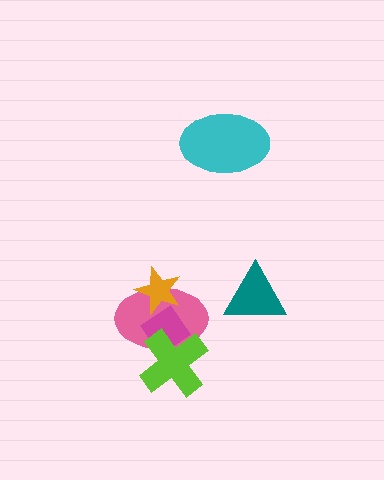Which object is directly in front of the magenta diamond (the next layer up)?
The lime cross is directly in front of the magenta diamond.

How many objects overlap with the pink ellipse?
3 objects overlap with the pink ellipse.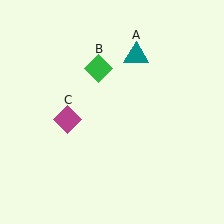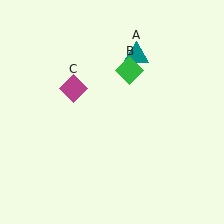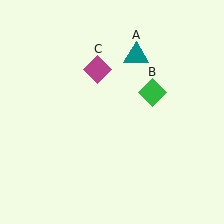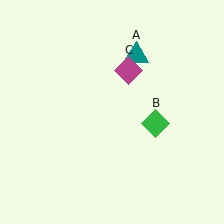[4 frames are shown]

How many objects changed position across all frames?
2 objects changed position: green diamond (object B), magenta diamond (object C).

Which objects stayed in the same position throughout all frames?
Teal triangle (object A) remained stationary.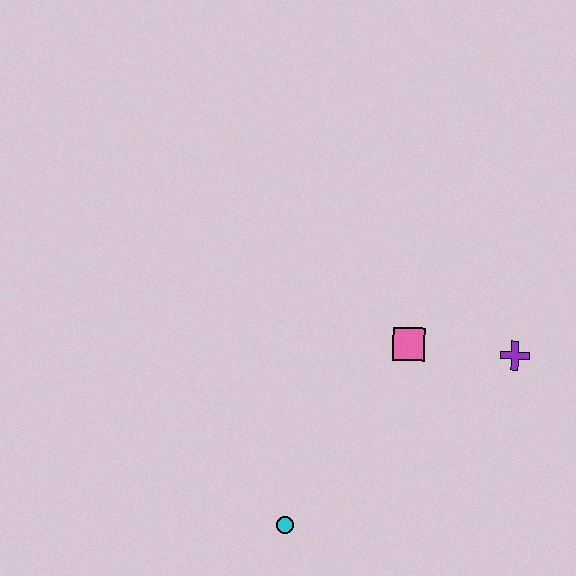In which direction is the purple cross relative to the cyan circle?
The purple cross is to the right of the cyan circle.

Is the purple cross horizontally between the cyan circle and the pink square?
No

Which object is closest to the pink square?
The purple cross is closest to the pink square.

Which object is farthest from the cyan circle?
The purple cross is farthest from the cyan circle.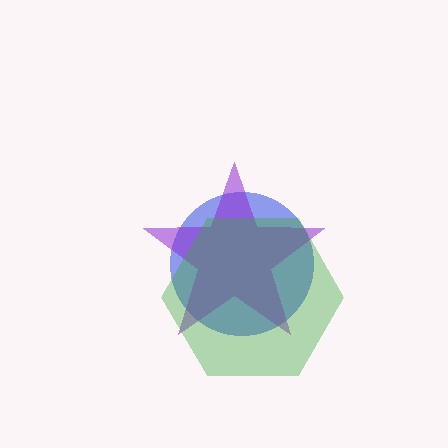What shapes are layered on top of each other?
The layered shapes are: a blue circle, a purple star, a green hexagon.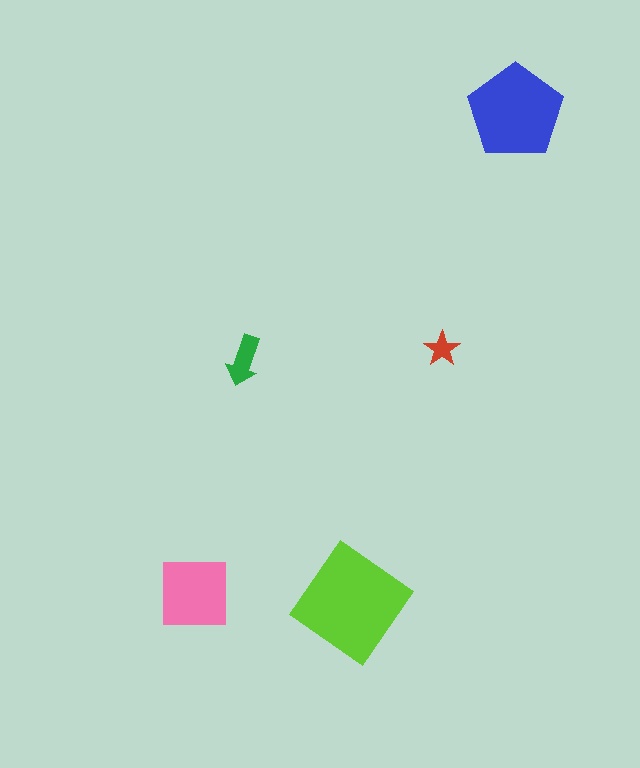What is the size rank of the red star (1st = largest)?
5th.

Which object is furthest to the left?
The pink square is leftmost.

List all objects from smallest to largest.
The red star, the green arrow, the pink square, the blue pentagon, the lime diamond.